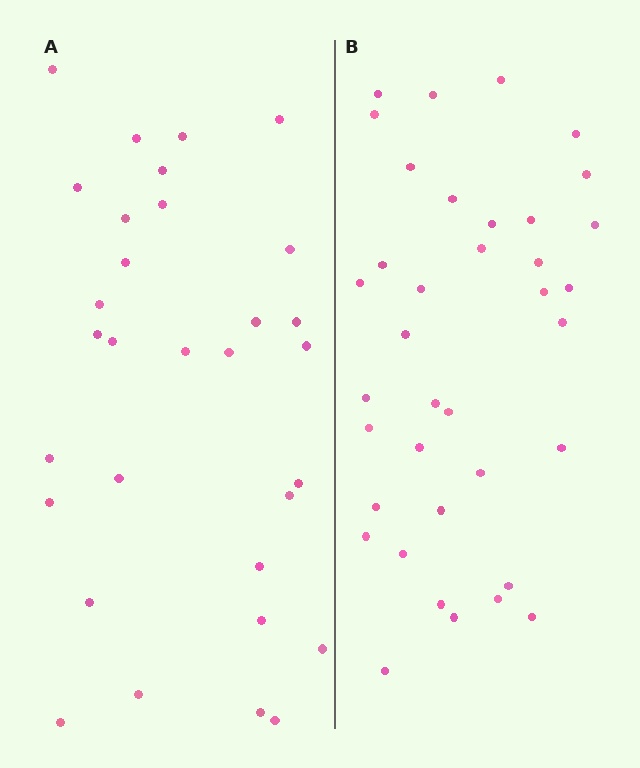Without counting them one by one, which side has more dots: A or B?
Region B (the right region) has more dots.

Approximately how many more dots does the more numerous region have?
Region B has about 6 more dots than region A.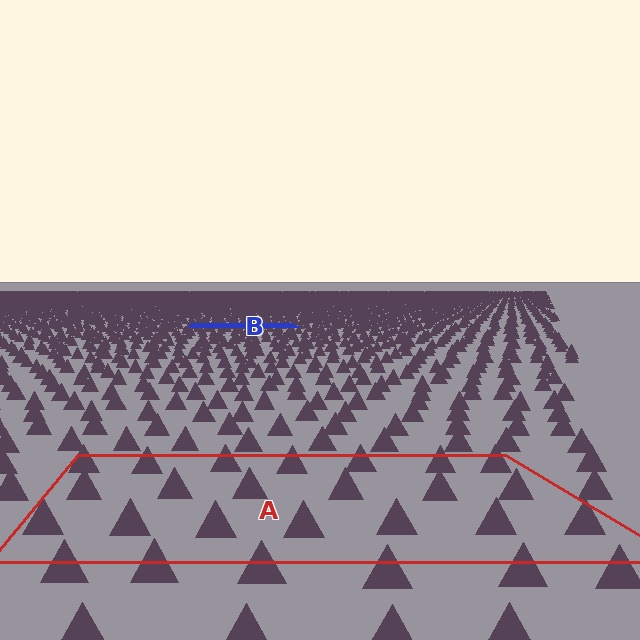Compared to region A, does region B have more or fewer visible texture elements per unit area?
Region B has more texture elements per unit area — they are packed more densely because it is farther away.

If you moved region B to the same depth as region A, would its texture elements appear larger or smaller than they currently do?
They would appear larger. At a closer depth, the same texture elements are projected at a bigger on-screen size.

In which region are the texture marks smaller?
The texture marks are smaller in region B, because it is farther away.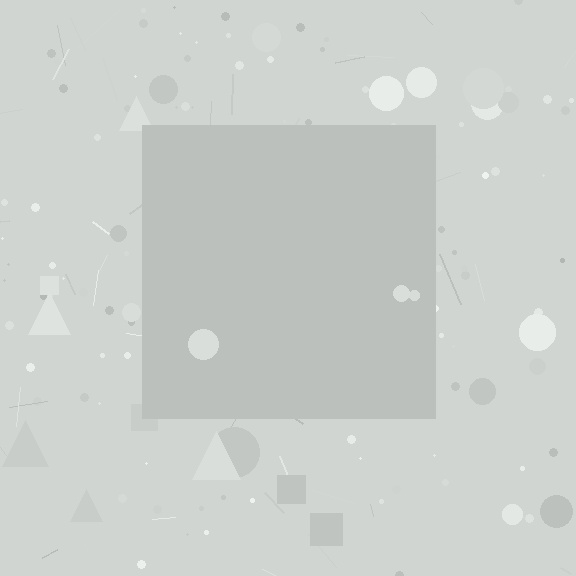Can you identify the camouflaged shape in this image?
The camouflaged shape is a square.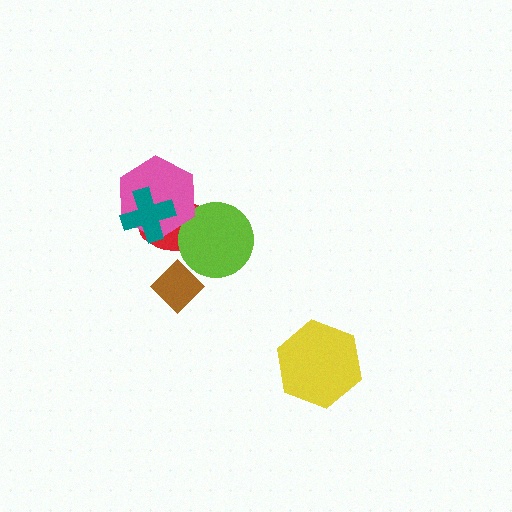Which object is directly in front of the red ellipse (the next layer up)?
The lime circle is directly in front of the red ellipse.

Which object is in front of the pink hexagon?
The teal cross is in front of the pink hexagon.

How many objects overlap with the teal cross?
2 objects overlap with the teal cross.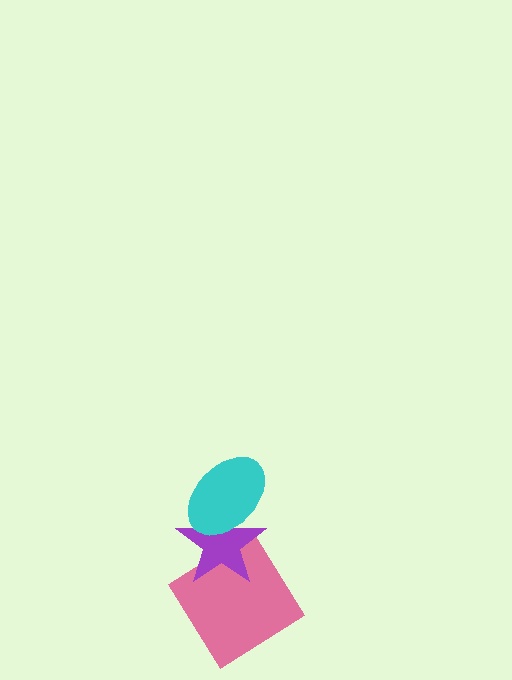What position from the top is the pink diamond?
The pink diamond is 3rd from the top.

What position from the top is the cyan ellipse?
The cyan ellipse is 1st from the top.